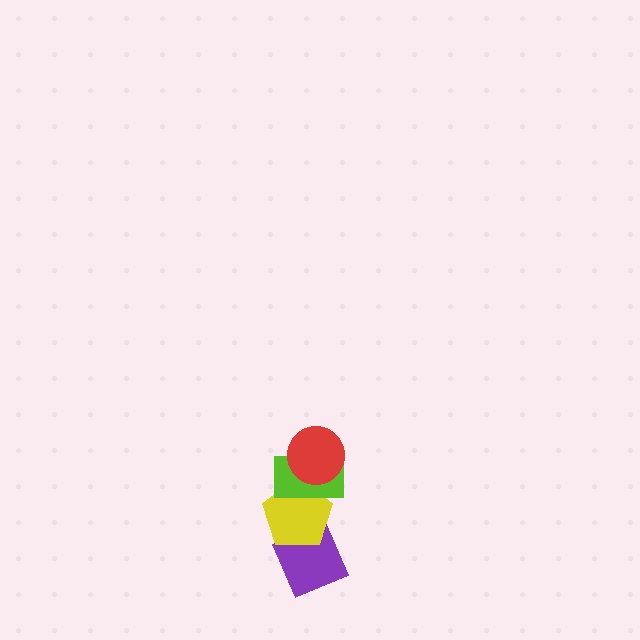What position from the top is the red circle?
The red circle is 1st from the top.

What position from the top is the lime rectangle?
The lime rectangle is 2nd from the top.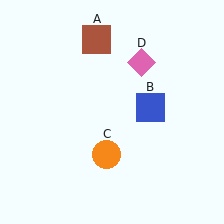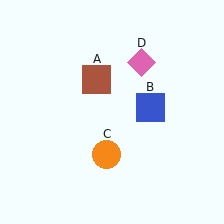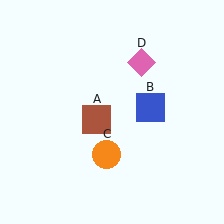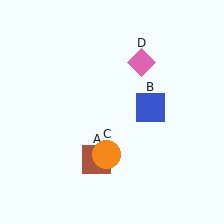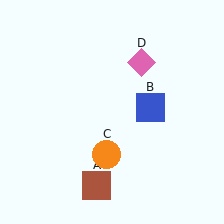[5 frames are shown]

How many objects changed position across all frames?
1 object changed position: brown square (object A).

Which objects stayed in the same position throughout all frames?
Blue square (object B) and orange circle (object C) and pink diamond (object D) remained stationary.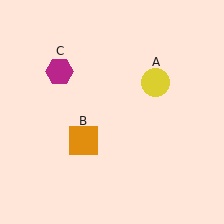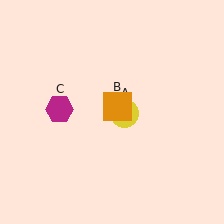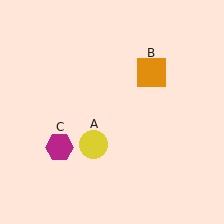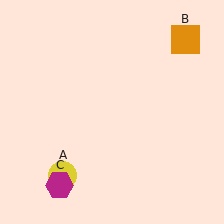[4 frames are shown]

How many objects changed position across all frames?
3 objects changed position: yellow circle (object A), orange square (object B), magenta hexagon (object C).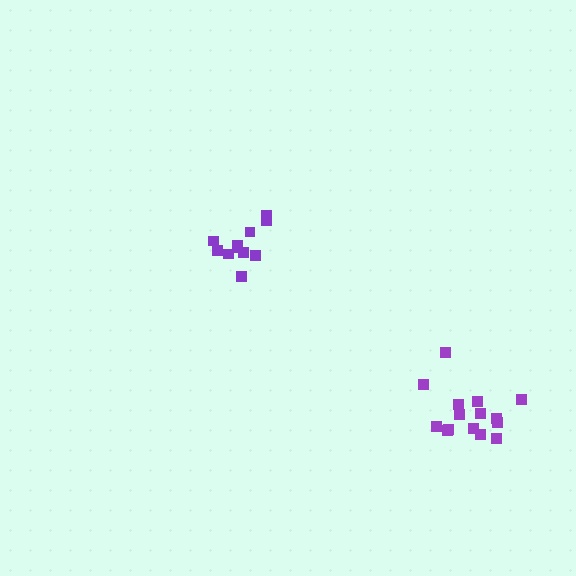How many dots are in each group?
Group 1: 15 dots, Group 2: 11 dots (26 total).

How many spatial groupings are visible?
There are 2 spatial groupings.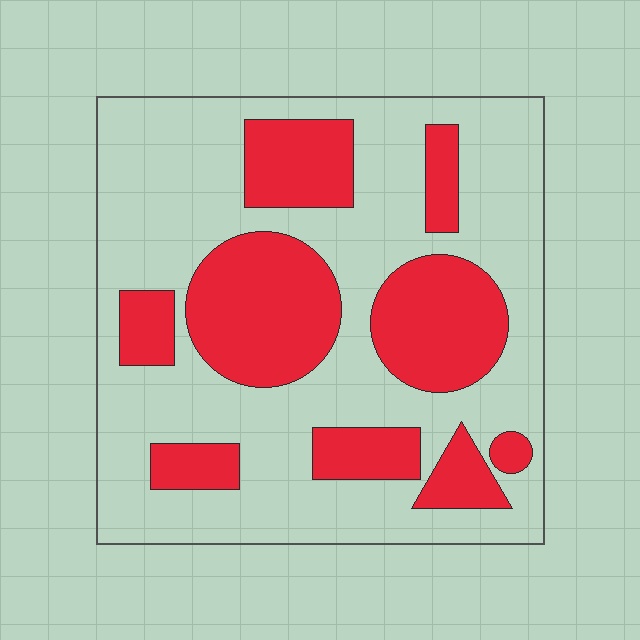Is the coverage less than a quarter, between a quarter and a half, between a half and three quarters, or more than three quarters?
Between a quarter and a half.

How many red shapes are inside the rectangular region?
9.